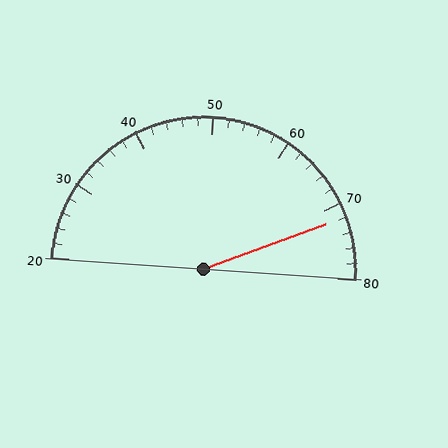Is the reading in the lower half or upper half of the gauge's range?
The reading is in the upper half of the range (20 to 80).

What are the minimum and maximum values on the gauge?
The gauge ranges from 20 to 80.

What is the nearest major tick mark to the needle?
The nearest major tick mark is 70.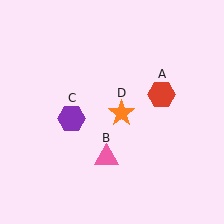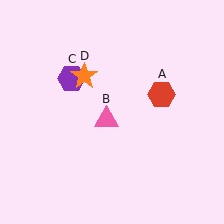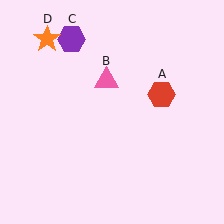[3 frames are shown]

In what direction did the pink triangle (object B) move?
The pink triangle (object B) moved up.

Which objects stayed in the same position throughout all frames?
Red hexagon (object A) remained stationary.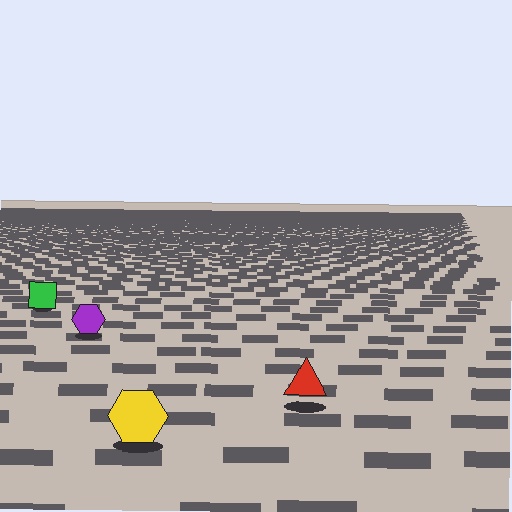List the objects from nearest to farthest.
From nearest to farthest: the yellow hexagon, the red triangle, the purple hexagon, the green square.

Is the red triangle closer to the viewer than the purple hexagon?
Yes. The red triangle is closer — you can tell from the texture gradient: the ground texture is coarser near it.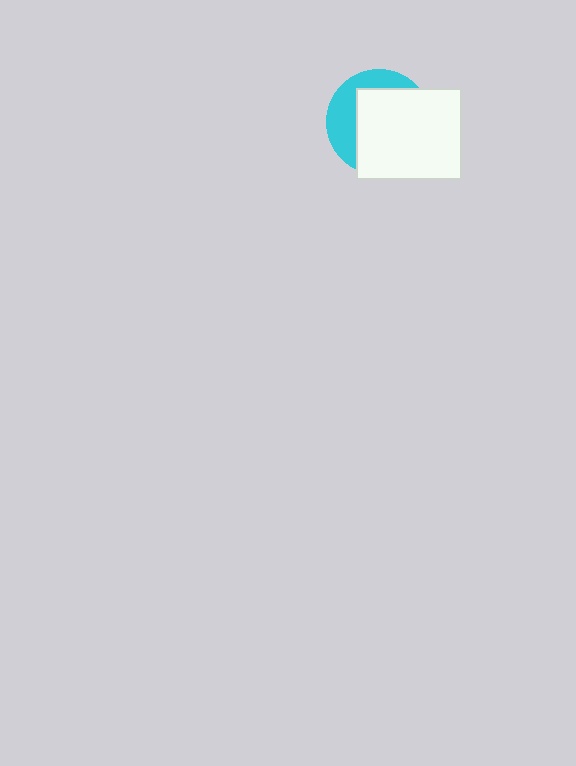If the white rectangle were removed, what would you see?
You would see the complete cyan circle.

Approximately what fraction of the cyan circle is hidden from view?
Roughly 67% of the cyan circle is hidden behind the white rectangle.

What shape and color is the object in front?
The object in front is a white rectangle.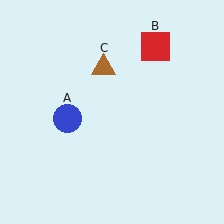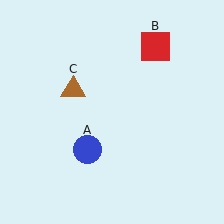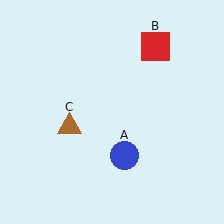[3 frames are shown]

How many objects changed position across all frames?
2 objects changed position: blue circle (object A), brown triangle (object C).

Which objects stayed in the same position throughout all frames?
Red square (object B) remained stationary.